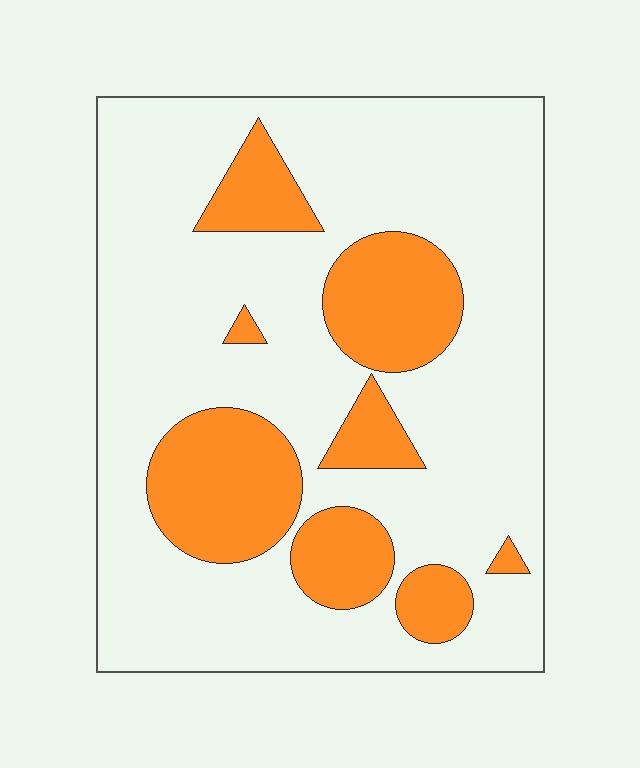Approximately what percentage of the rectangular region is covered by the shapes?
Approximately 25%.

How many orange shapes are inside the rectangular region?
8.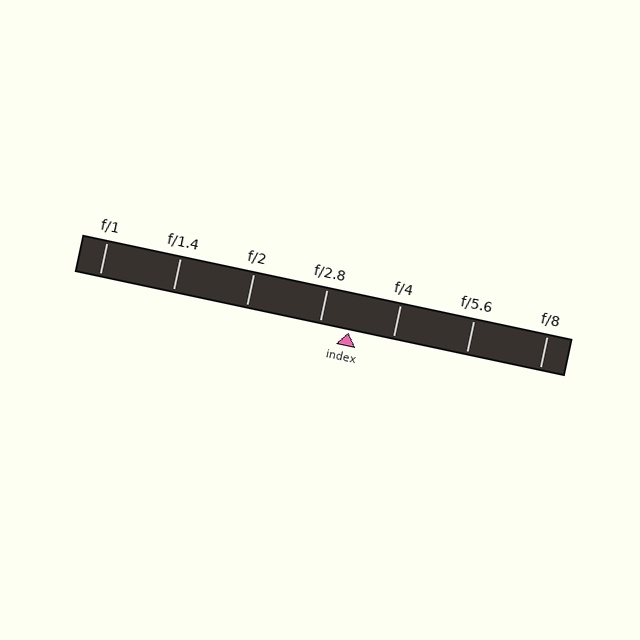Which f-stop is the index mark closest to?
The index mark is closest to f/2.8.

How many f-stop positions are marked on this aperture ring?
There are 7 f-stop positions marked.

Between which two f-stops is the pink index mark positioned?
The index mark is between f/2.8 and f/4.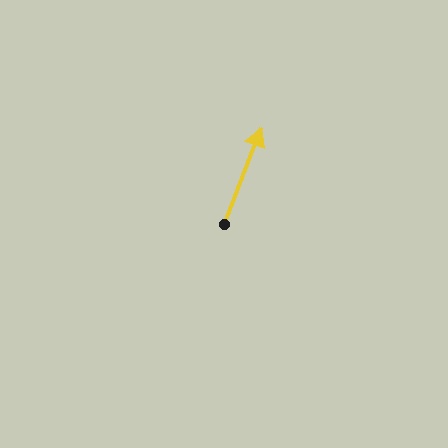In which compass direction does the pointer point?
North.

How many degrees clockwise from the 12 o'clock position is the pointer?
Approximately 21 degrees.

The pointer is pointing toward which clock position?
Roughly 1 o'clock.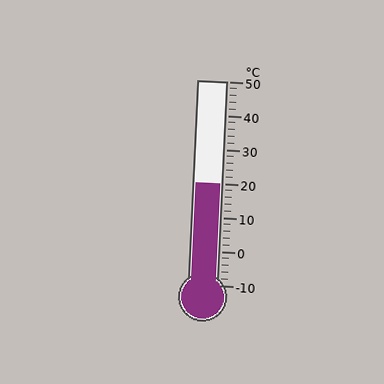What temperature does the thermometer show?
The thermometer shows approximately 20°C.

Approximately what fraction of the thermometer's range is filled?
The thermometer is filled to approximately 50% of its range.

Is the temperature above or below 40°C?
The temperature is below 40°C.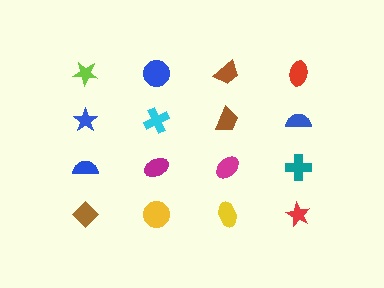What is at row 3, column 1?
A blue semicircle.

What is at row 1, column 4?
A red ellipse.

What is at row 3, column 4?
A teal cross.